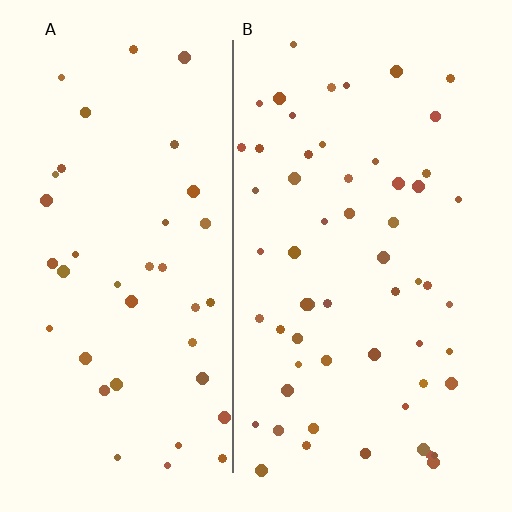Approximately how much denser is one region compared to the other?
Approximately 1.4× — region B over region A.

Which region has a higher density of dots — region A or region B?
B (the right).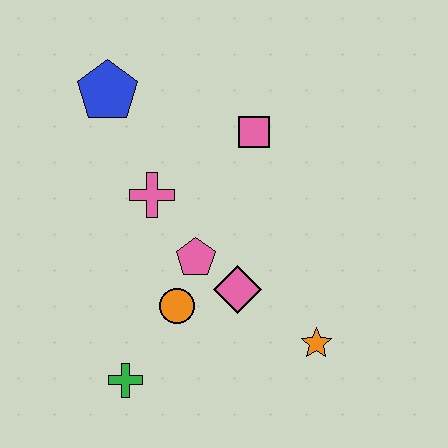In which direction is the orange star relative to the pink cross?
The orange star is to the right of the pink cross.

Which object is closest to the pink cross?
The pink pentagon is closest to the pink cross.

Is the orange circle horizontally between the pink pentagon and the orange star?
No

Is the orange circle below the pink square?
Yes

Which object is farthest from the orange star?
The blue pentagon is farthest from the orange star.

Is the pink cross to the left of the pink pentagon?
Yes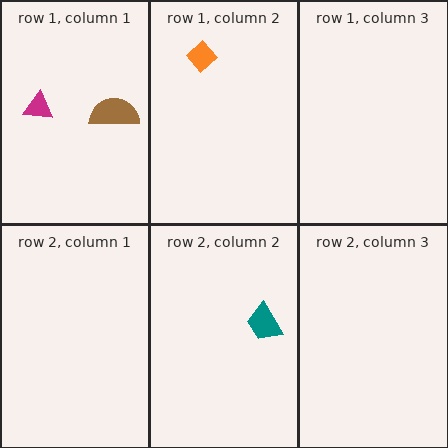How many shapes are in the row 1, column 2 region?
1.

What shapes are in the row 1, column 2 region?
The orange diamond.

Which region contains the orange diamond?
The row 1, column 2 region.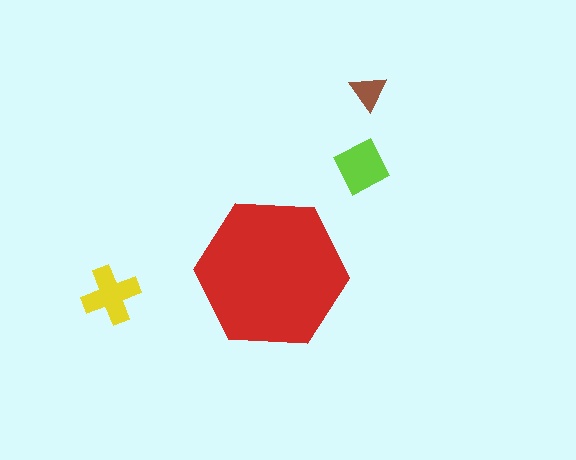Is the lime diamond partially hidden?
No, the lime diamond is fully visible.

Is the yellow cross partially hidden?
No, the yellow cross is fully visible.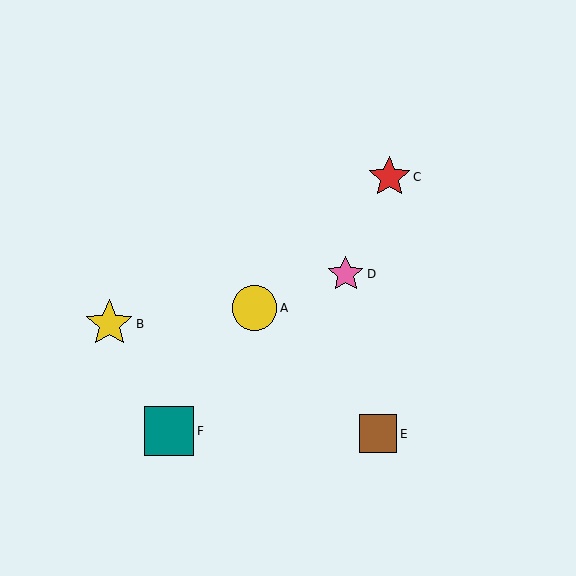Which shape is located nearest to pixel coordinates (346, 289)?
The pink star (labeled D) at (346, 274) is nearest to that location.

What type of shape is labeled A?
Shape A is a yellow circle.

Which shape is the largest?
The teal square (labeled F) is the largest.